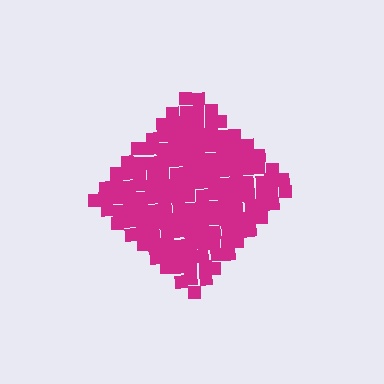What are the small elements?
The small elements are squares.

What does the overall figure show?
The overall figure shows a diamond.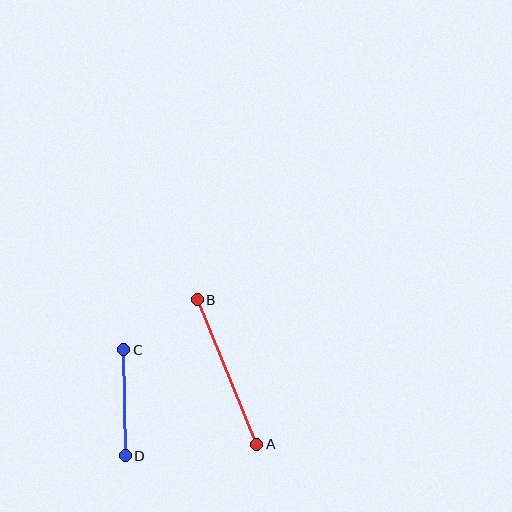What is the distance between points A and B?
The distance is approximately 156 pixels.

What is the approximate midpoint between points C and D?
The midpoint is at approximately (124, 403) pixels.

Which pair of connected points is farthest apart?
Points A and B are farthest apart.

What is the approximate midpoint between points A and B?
The midpoint is at approximately (227, 372) pixels.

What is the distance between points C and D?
The distance is approximately 106 pixels.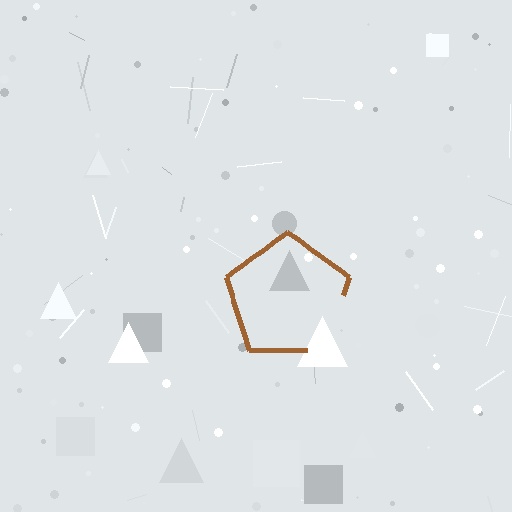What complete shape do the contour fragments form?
The contour fragments form a pentagon.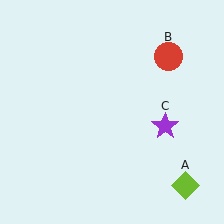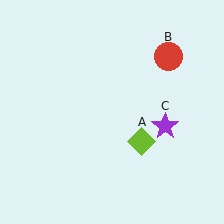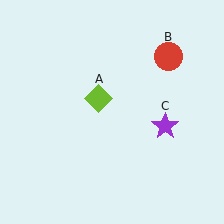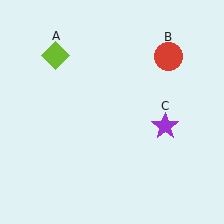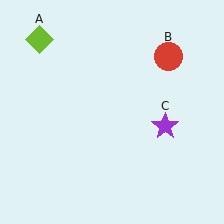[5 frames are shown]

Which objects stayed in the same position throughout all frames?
Red circle (object B) and purple star (object C) remained stationary.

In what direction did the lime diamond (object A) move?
The lime diamond (object A) moved up and to the left.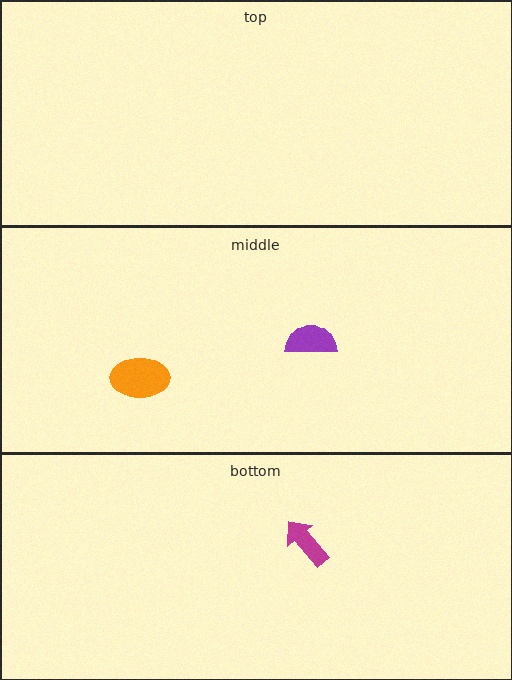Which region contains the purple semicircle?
The middle region.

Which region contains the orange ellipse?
The middle region.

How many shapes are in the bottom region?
1.